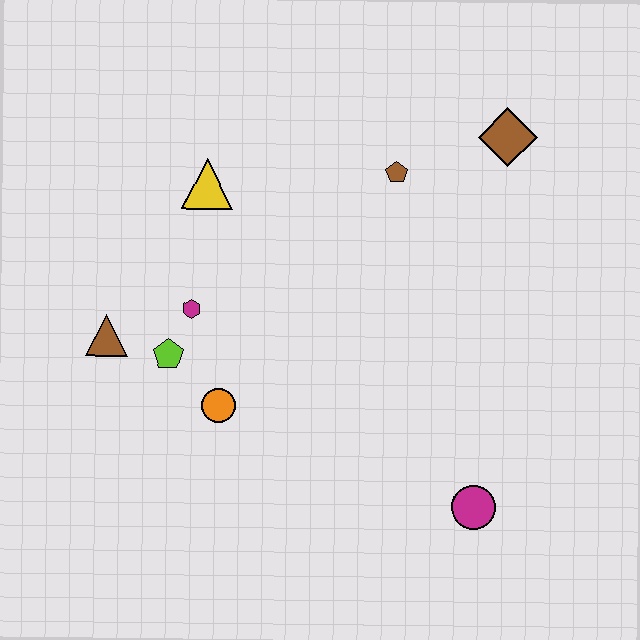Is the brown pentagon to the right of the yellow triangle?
Yes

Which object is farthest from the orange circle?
The brown diamond is farthest from the orange circle.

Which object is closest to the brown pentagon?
The brown diamond is closest to the brown pentagon.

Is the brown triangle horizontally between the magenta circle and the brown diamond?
No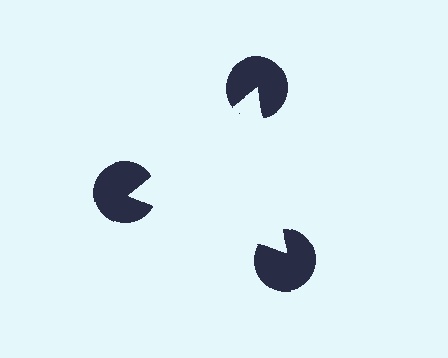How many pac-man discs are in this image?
There are 3 — one at each vertex of the illusory triangle.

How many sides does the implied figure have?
3 sides.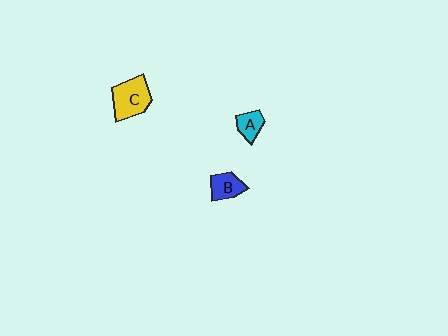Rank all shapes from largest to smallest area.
From largest to smallest: C (yellow), B (blue), A (cyan).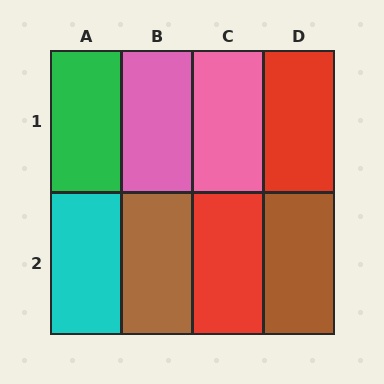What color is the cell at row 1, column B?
Pink.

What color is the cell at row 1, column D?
Red.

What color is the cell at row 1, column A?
Green.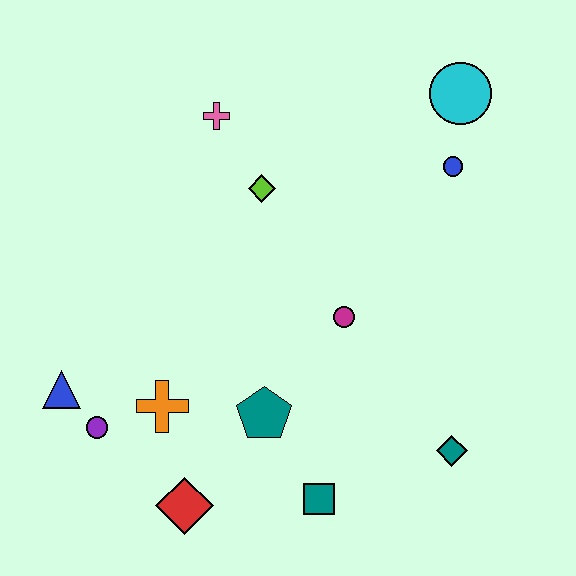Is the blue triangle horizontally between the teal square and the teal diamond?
No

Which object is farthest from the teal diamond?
The pink cross is farthest from the teal diamond.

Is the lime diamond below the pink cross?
Yes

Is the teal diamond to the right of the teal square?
Yes